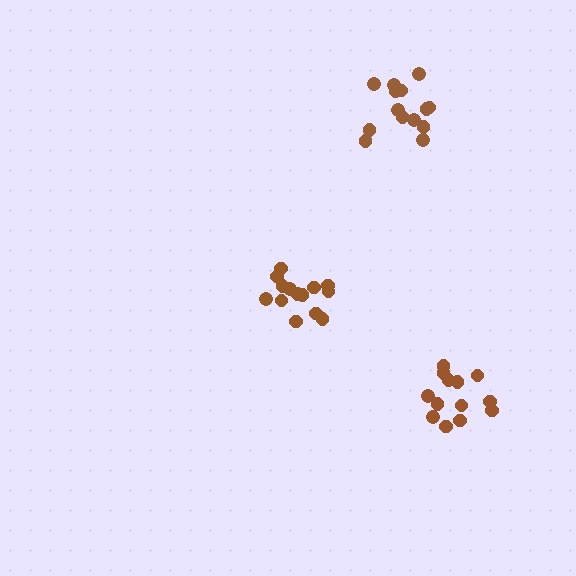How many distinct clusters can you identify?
There are 3 distinct clusters.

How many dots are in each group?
Group 1: 14 dots, Group 2: 14 dots, Group 3: 13 dots (41 total).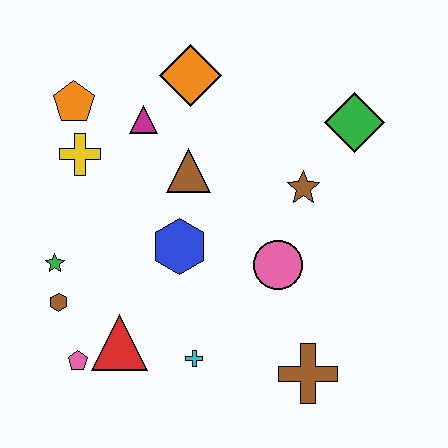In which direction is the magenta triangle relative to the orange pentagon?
The magenta triangle is to the right of the orange pentagon.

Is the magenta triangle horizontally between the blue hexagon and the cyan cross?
No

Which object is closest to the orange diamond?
The magenta triangle is closest to the orange diamond.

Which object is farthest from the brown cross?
The orange pentagon is farthest from the brown cross.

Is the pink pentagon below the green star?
Yes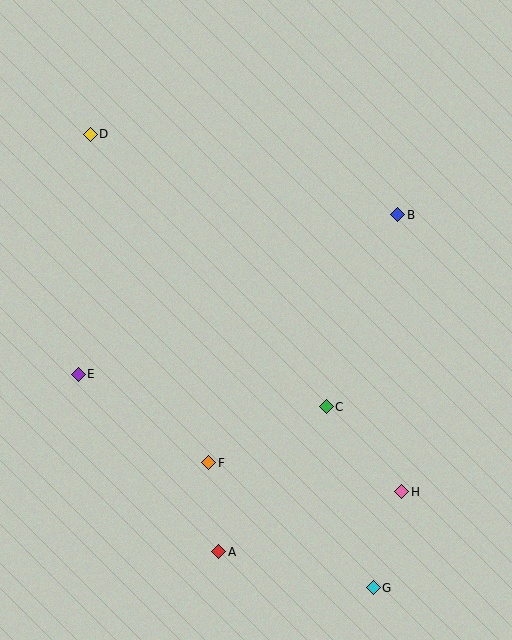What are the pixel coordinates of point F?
Point F is at (209, 463).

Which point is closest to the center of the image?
Point C at (326, 407) is closest to the center.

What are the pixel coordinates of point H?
Point H is at (402, 492).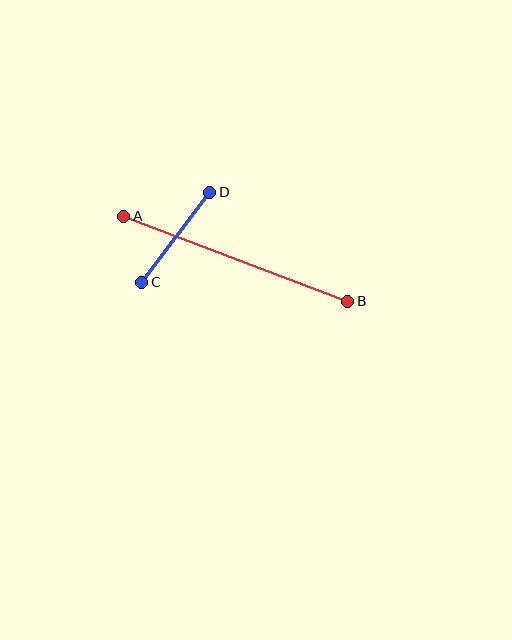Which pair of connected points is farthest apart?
Points A and B are farthest apart.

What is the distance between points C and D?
The distance is approximately 113 pixels.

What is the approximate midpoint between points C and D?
The midpoint is at approximately (176, 237) pixels.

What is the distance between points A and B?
The distance is approximately 240 pixels.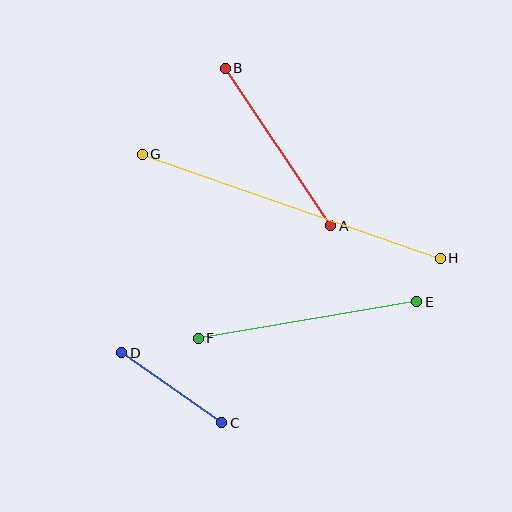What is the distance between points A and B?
The distance is approximately 190 pixels.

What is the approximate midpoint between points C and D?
The midpoint is at approximately (172, 388) pixels.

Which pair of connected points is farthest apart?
Points G and H are farthest apart.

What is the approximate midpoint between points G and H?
The midpoint is at approximately (291, 206) pixels.